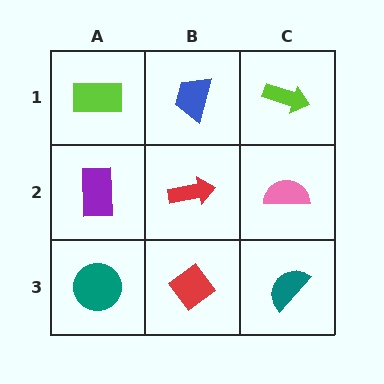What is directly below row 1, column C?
A pink semicircle.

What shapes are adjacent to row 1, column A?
A purple rectangle (row 2, column A), a blue trapezoid (row 1, column B).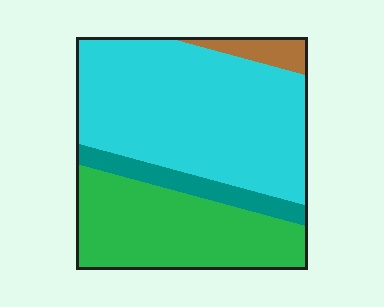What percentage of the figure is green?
Green covers about 30% of the figure.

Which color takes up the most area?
Cyan, at roughly 55%.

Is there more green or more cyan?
Cyan.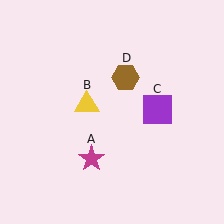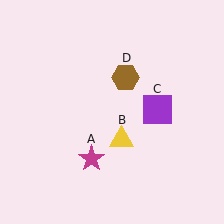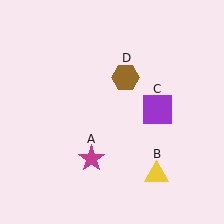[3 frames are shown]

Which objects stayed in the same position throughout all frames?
Magenta star (object A) and purple square (object C) and brown hexagon (object D) remained stationary.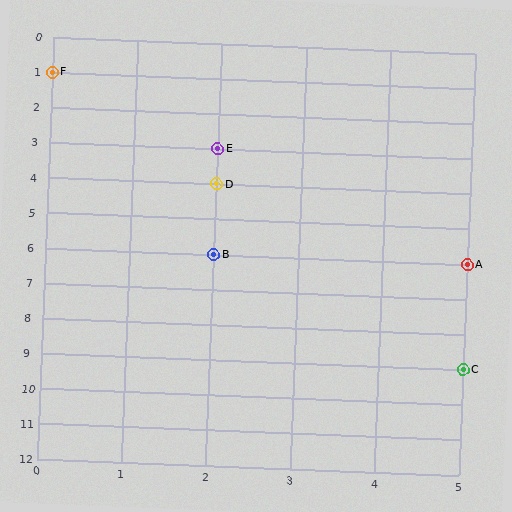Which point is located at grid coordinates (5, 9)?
Point C is at (5, 9).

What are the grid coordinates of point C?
Point C is at grid coordinates (5, 9).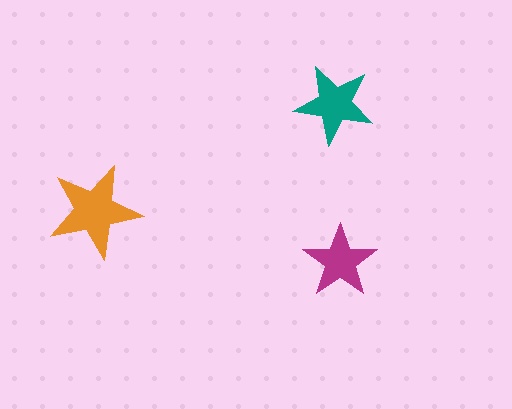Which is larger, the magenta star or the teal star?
The teal one.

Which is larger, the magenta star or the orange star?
The orange one.